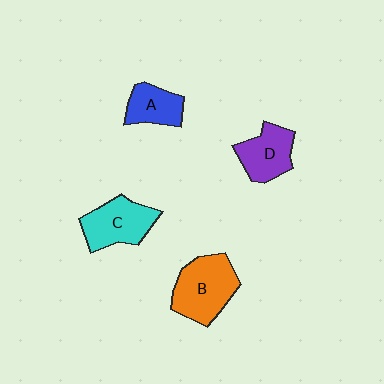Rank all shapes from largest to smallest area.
From largest to smallest: B (orange), C (cyan), D (purple), A (blue).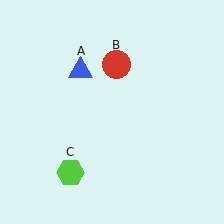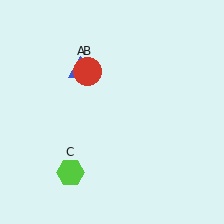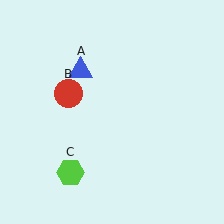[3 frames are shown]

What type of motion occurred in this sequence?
The red circle (object B) rotated counterclockwise around the center of the scene.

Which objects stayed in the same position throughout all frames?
Blue triangle (object A) and lime hexagon (object C) remained stationary.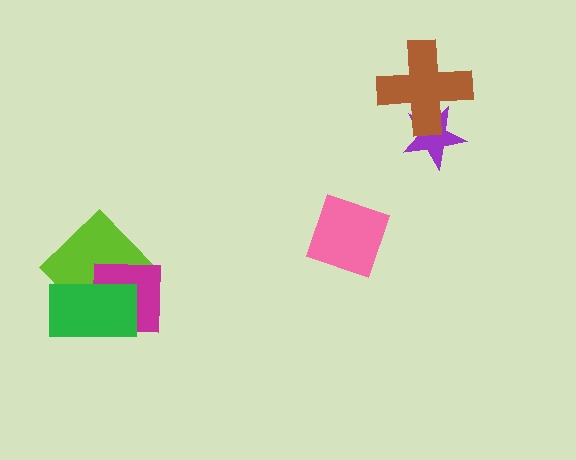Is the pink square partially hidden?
No, no other shape covers it.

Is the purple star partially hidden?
Yes, it is partially covered by another shape.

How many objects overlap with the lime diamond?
2 objects overlap with the lime diamond.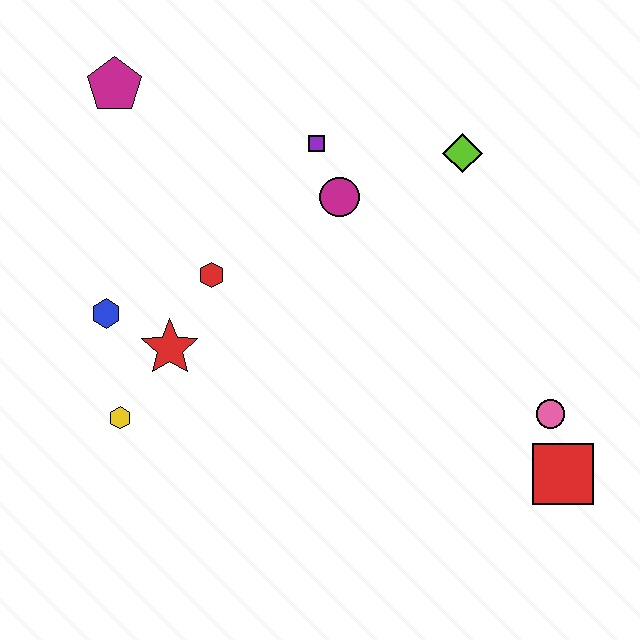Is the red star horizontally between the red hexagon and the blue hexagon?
Yes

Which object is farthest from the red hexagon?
The red square is farthest from the red hexagon.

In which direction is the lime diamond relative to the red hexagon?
The lime diamond is to the right of the red hexagon.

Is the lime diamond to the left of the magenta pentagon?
No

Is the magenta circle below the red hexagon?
No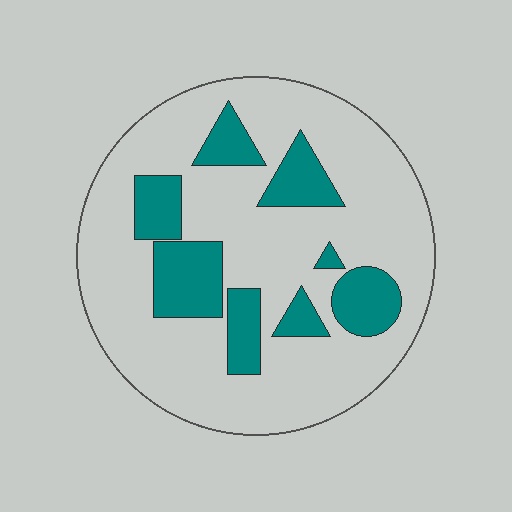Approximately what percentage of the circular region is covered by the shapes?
Approximately 25%.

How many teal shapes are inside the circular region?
8.